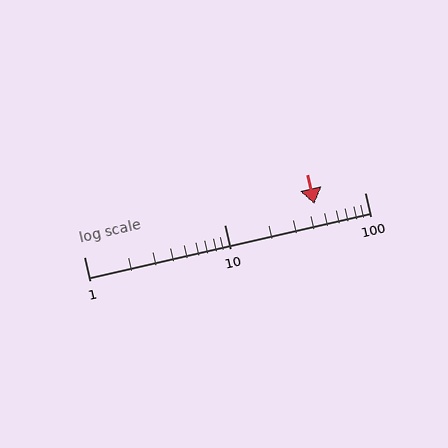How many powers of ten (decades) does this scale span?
The scale spans 2 decades, from 1 to 100.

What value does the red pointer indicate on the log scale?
The pointer indicates approximately 44.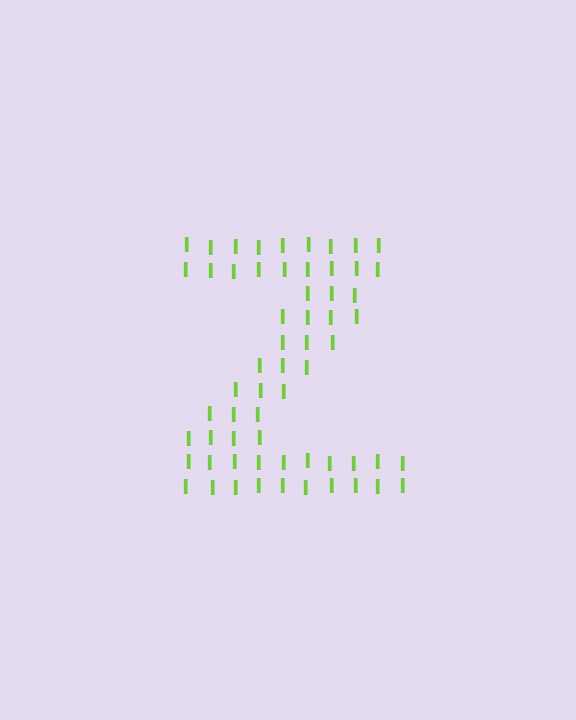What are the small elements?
The small elements are letter I's.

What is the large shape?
The large shape is the letter Z.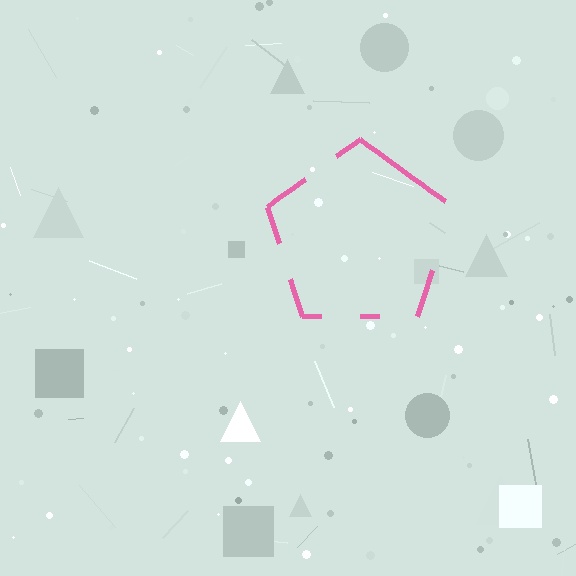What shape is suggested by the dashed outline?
The dashed outline suggests a pentagon.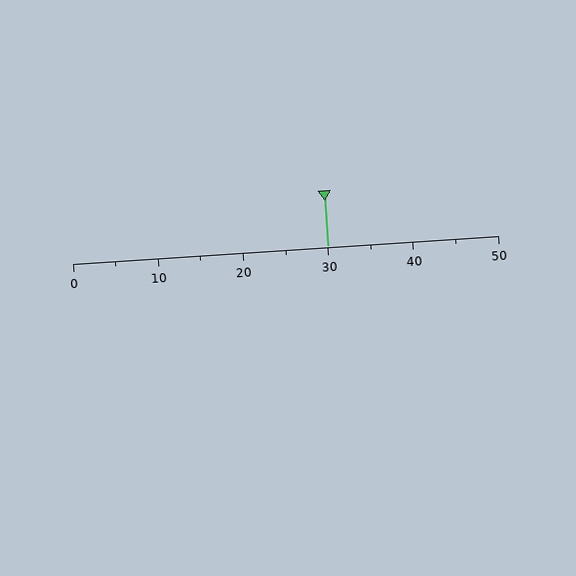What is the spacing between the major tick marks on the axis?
The major ticks are spaced 10 apart.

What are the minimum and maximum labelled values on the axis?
The axis runs from 0 to 50.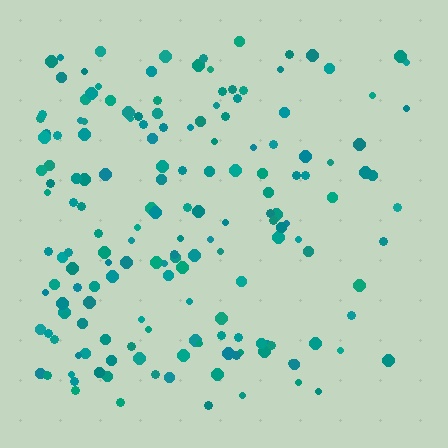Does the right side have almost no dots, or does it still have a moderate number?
Still a moderate number, just noticeably fewer than the left.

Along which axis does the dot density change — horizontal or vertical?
Horizontal.